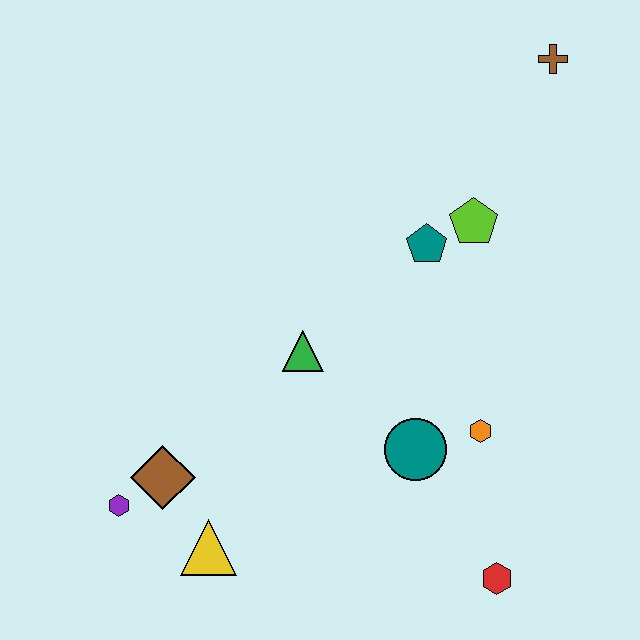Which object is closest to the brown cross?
The lime pentagon is closest to the brown cross.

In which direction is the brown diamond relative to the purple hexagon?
The brown diamond is to the right of the purple hexagon.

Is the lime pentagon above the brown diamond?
Yes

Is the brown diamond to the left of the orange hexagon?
Yes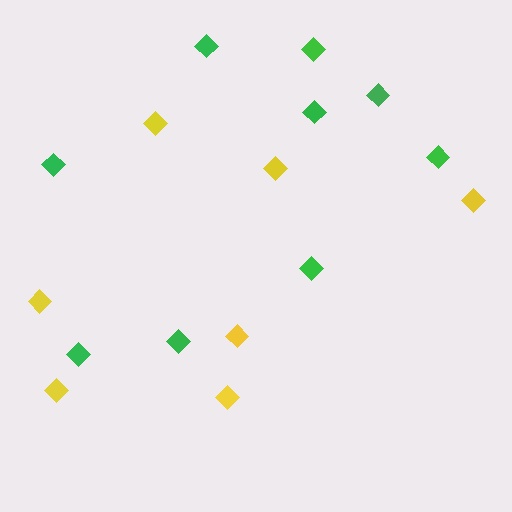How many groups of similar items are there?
There are 2 groups: one group of green diamonds (9) and one group of yellow diamonds (7).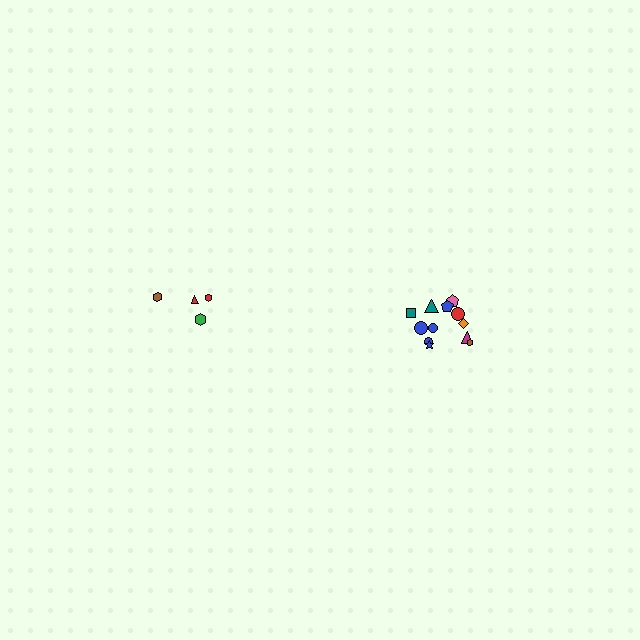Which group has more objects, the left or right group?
The right group.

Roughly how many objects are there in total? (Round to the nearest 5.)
Roughly 15 objects in total.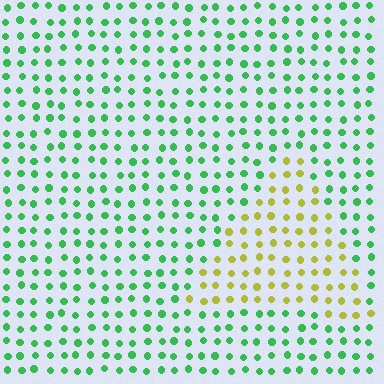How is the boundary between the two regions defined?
The boundary is defined purely by a slight shift in hue (about 66 degrees). Spacing, size, and orientation are identical on both sides.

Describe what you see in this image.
The image is filled with small green elements in a uniform arrangement. A triangle-shaped region is visible where the elements are tinted to a slightly different hue, forming a subtle color boundary.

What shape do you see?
I see a triangle.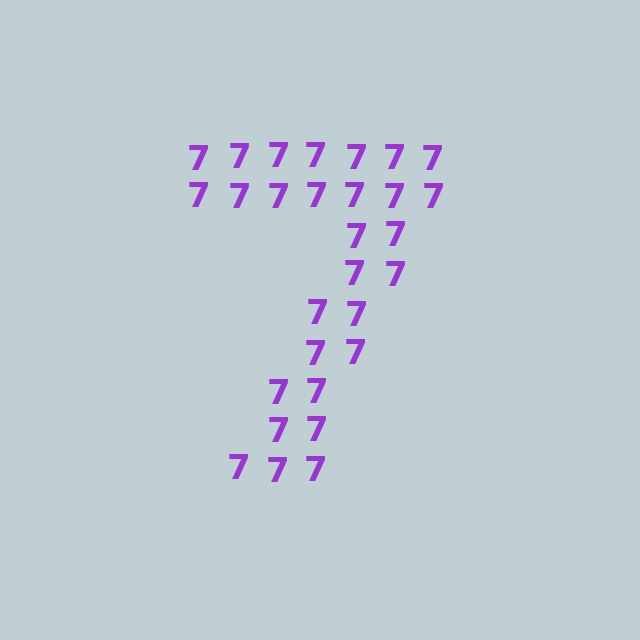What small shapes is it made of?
It is made of small digit 7's.